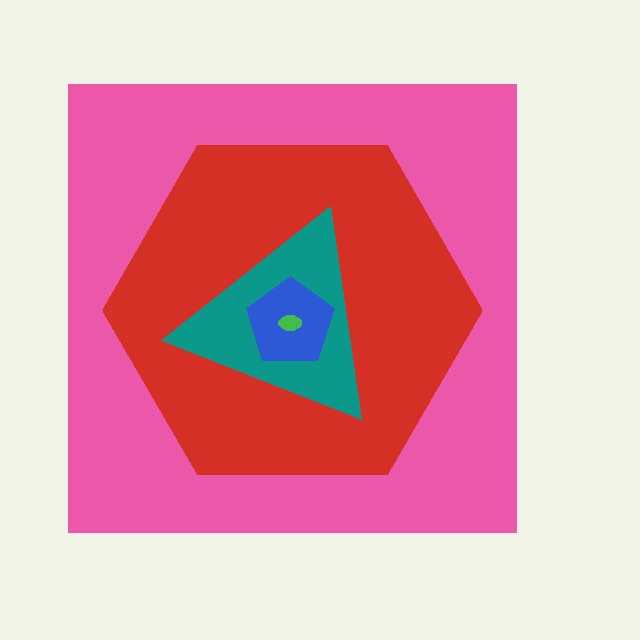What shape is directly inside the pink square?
The red hexagon.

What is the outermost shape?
The pink square.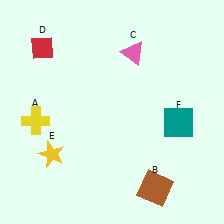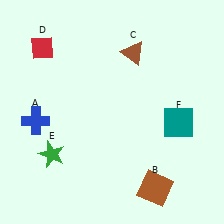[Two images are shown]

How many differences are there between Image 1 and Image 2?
There are 3 differences between the two images.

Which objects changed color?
A changed from yellow to blue. C changed from pink to brown. E changed from yellow to green.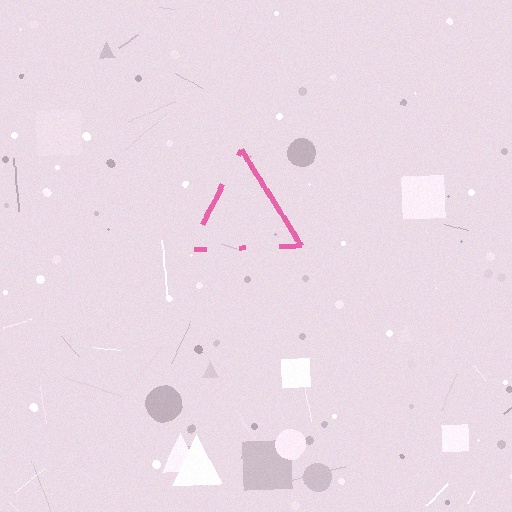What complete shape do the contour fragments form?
The contour fragments form a triangle.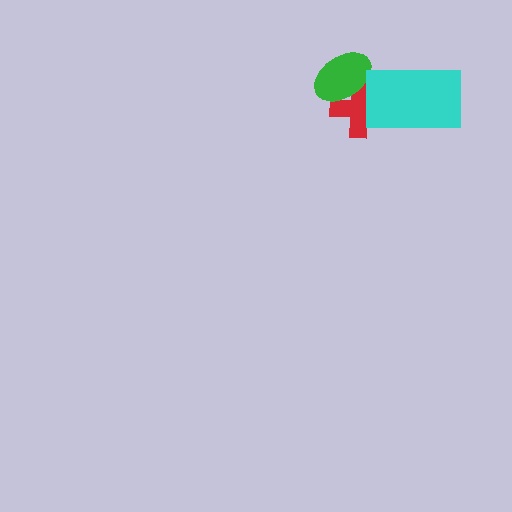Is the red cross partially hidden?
Yes, it is partially covered by another shape.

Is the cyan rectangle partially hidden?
No, no other shape covers it.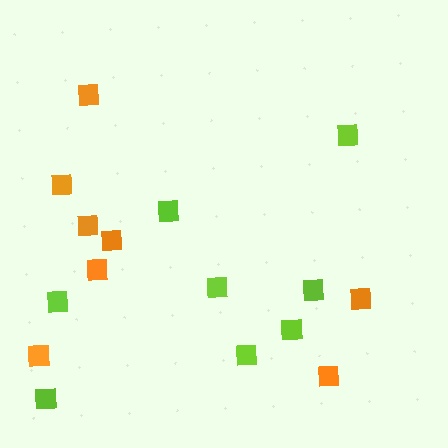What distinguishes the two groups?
There are 2 groups: one group of orange squares (8) and one group of lime squares (8).